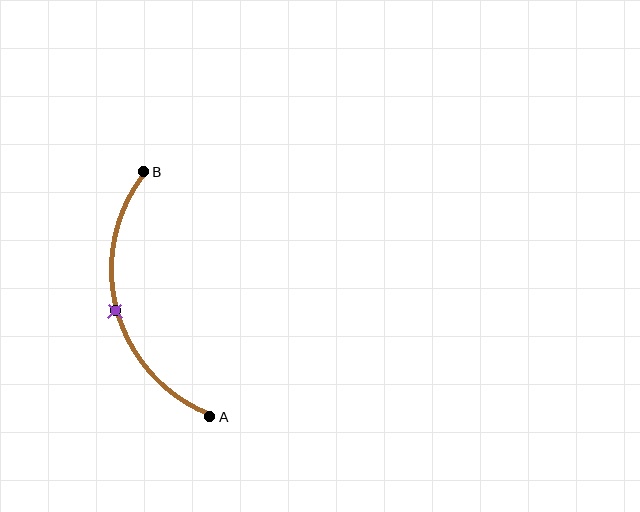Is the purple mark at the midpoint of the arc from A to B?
Yes. The purple mark lies on the arc at equal arc-length from both A and B — it is the arc midpoint.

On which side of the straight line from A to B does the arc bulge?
The arc bulges to the left of the straight line connecting A and B.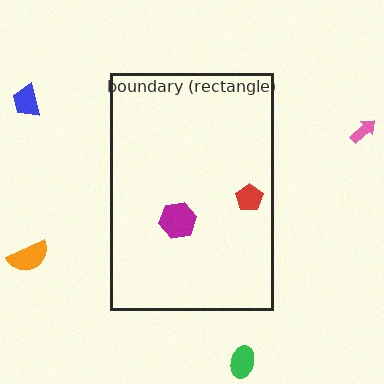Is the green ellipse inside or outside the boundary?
Outside.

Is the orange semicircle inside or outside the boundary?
Outside.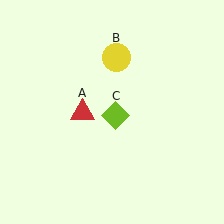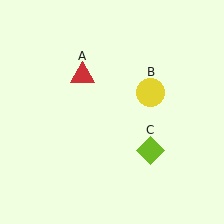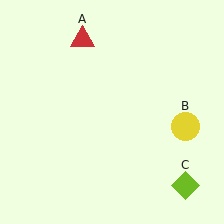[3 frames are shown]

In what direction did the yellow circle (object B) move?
The yellow circle (object B) moved down and to the right.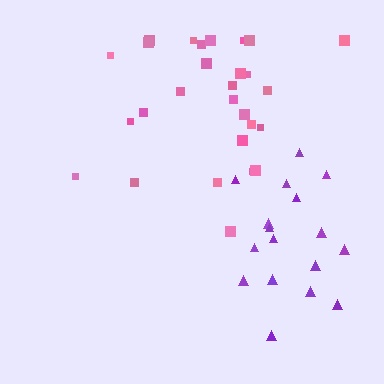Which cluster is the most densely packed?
Purple.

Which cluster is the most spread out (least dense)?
Pink.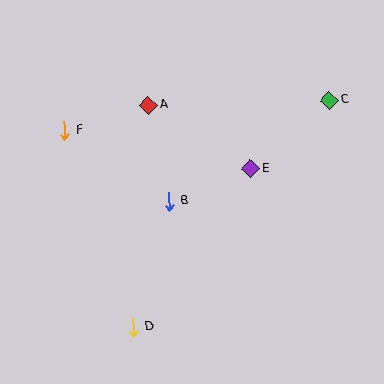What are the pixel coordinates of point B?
Point B is at (169, 201).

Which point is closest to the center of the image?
Point B at (169, 201) is closest to the center.